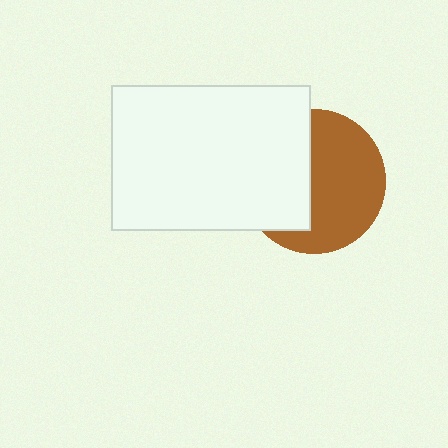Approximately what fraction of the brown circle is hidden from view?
Roughly 43% of the brown circle is hidden behind the white rectangle.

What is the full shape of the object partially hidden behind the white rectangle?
The partially hidden object is a brown circle.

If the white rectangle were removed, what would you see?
You would see the complete brown circle.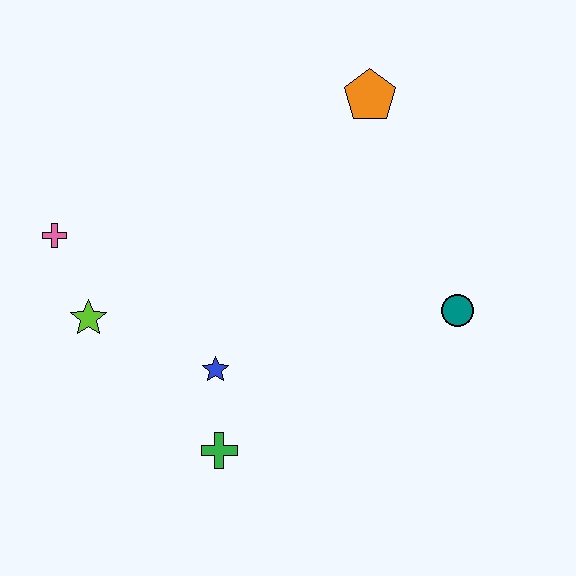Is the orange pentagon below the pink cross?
No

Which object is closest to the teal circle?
The orange pentagon is closest to the teal circle.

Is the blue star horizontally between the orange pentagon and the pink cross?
Yes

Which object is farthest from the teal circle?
The pink cross is farthest from the teal circle.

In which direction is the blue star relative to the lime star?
The blue star is to the right of the lime star.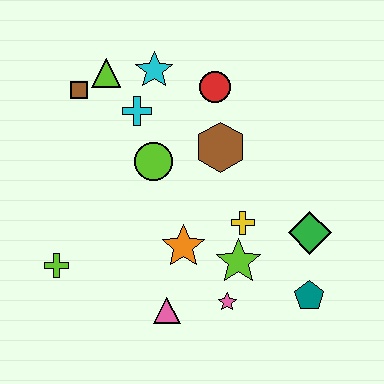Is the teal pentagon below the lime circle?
Yes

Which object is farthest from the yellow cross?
The brown square is farthest from the yellow cross.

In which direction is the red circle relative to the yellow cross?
The red circle is above the yellow cross.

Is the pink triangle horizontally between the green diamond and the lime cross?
Yes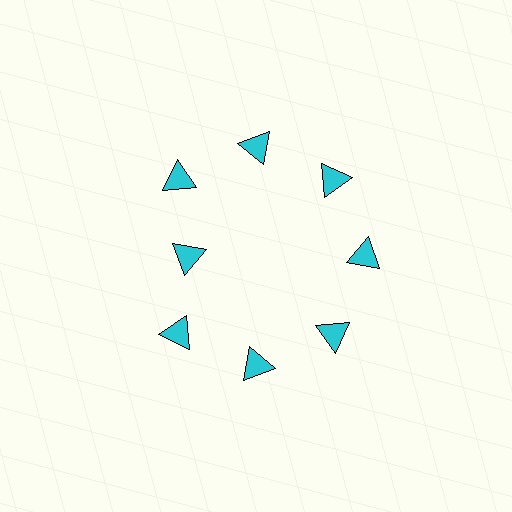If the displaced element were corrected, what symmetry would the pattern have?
It would have 8-fold rotational symmetry — the pattern would map onto itself every 45 degrees.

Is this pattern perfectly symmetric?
No. The 8 cyan triangles are arranged in a ring, but one element near the 9 o'clock position is pulled inward toward the center, breaking the 8-fold rotational symmetry.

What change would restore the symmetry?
The symmetry would be restored by moving it outward, back onto the ring so that all 8 triangles sit at equal angles and equal distance from the center.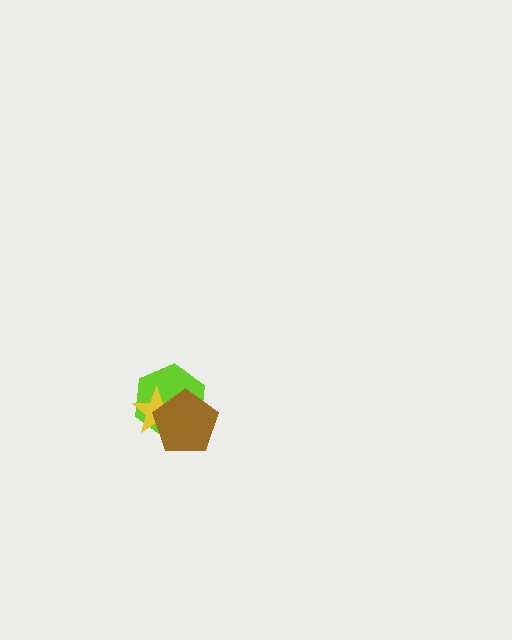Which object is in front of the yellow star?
The brown pentagon is in front of the yellow star.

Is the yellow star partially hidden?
Yes, it is partially covered by another shape.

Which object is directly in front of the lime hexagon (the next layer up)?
The yellow star is directly in front of the lime hexagon.